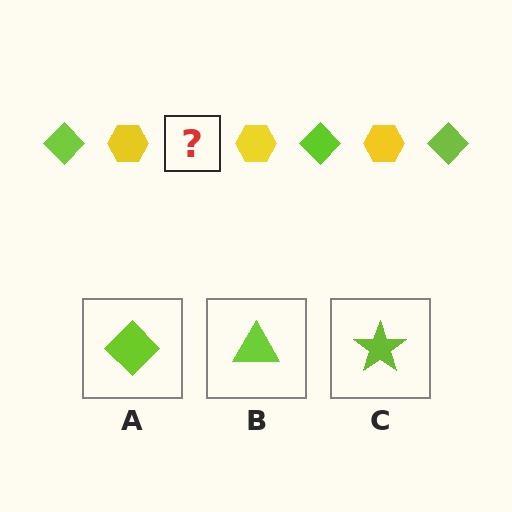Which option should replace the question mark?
Option A.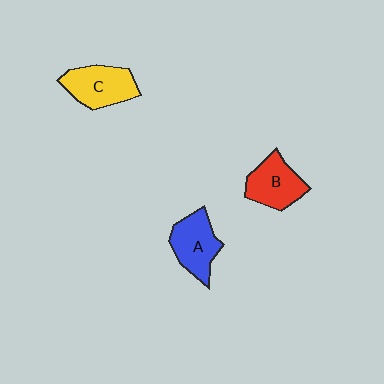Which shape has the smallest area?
Shape B (red).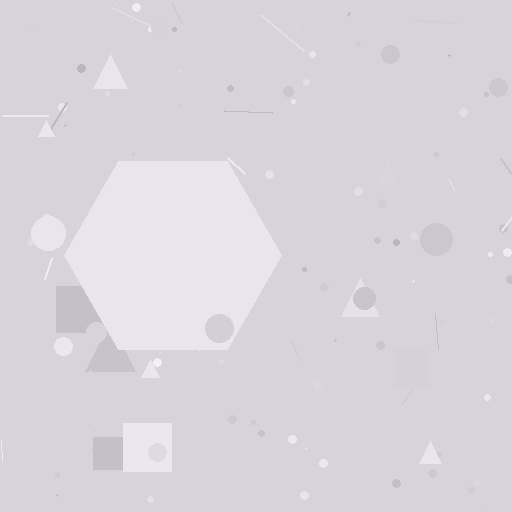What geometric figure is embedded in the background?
A hexagon is embedded in the background.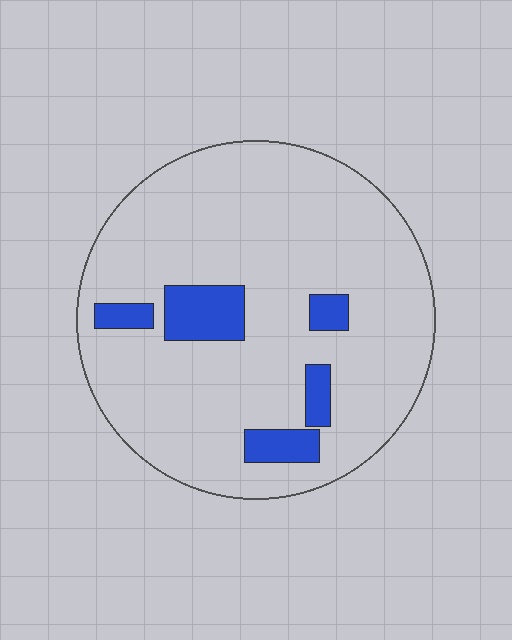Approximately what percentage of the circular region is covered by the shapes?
Approximately 10%.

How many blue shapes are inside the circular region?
5.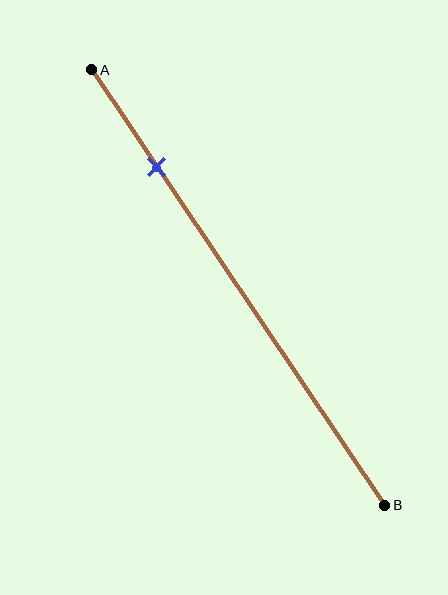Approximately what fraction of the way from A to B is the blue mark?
The blue mark is approximately 20% of the way from A to B.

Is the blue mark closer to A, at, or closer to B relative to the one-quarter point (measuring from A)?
The blue mark is approximately at the one-quarter point of segment AB.